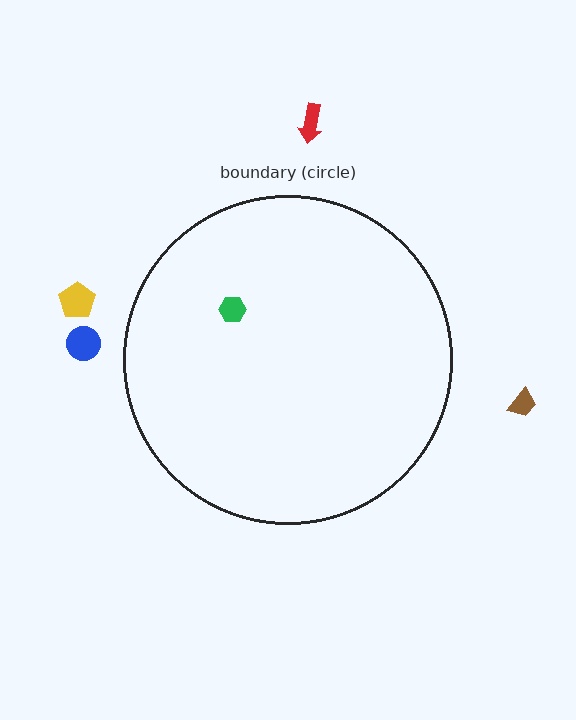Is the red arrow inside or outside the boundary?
Outside.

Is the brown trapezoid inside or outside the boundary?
Outside.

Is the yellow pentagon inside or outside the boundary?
Outside.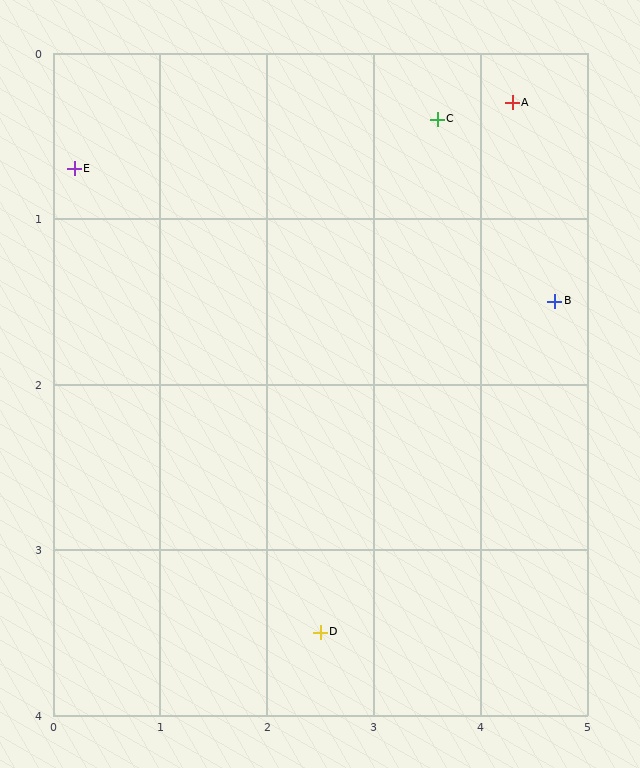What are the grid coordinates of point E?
Point E is at approximately (0.2, 0.7).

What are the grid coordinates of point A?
Point A is at approximately (4.3, 0.3).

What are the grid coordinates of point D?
Point D is at approximately (2.5, 3.5).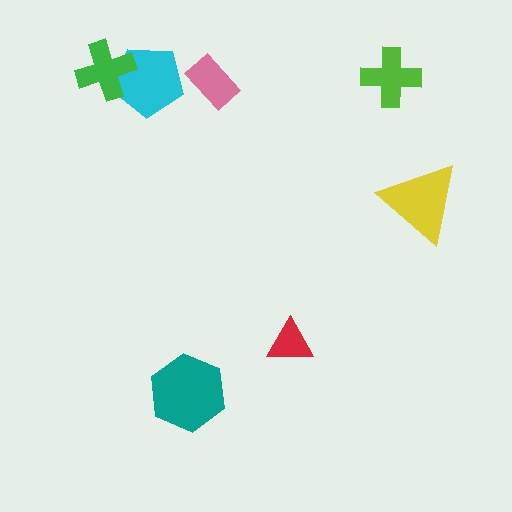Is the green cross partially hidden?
No, no other shape covers it.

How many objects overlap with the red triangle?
0 objects overlap with the red triangle.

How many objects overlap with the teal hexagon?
0 objects overlap with the teal hexagon.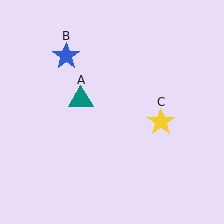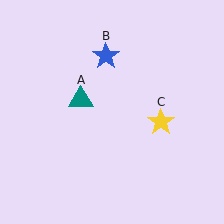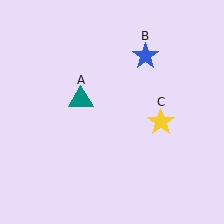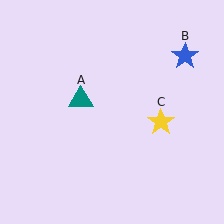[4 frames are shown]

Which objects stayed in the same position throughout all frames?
Teal triangle (object A) and yellow star (object C) remained stationary.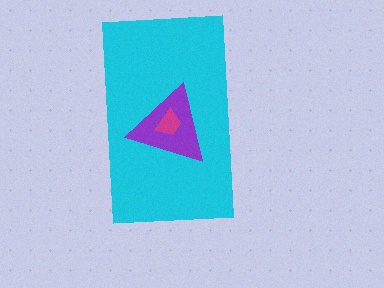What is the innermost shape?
The magenta trapezoid.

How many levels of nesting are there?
3.